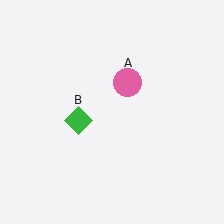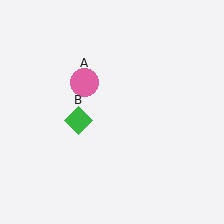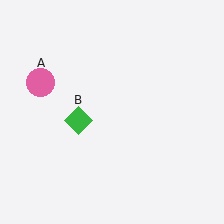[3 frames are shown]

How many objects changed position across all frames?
1 object changed position: pink circle (object A).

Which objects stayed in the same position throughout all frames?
Green diamond (object B) remained stationary.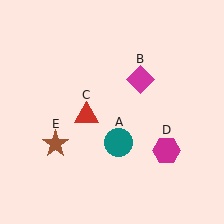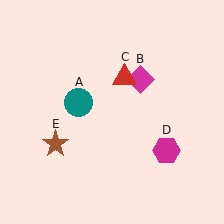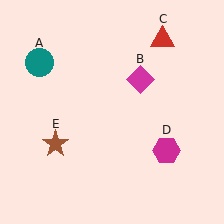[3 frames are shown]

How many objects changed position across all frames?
2 objects changed position: teal circle (object A), red triangle (object C).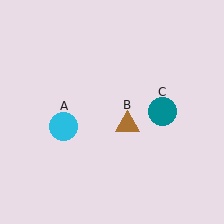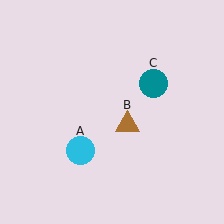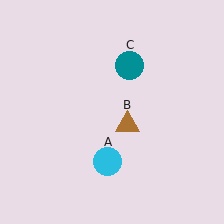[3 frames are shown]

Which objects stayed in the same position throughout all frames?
Brown triangle (object B) remained stationary.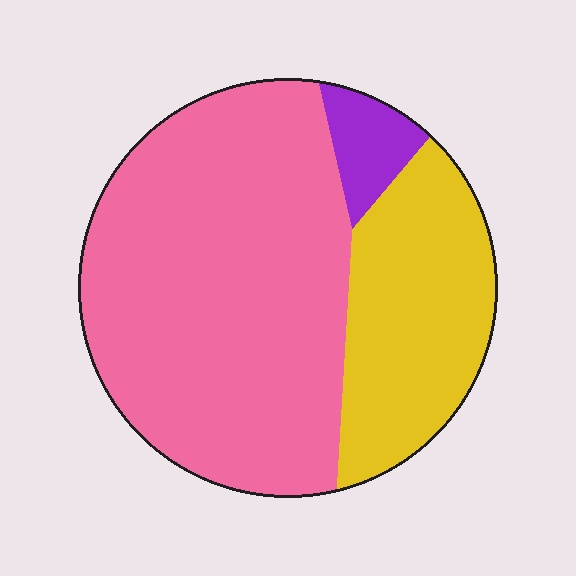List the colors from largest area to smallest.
From largest to smallest: pink, yellow, purple.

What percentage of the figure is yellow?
Yellow takes up between a sixth and a third of the figure.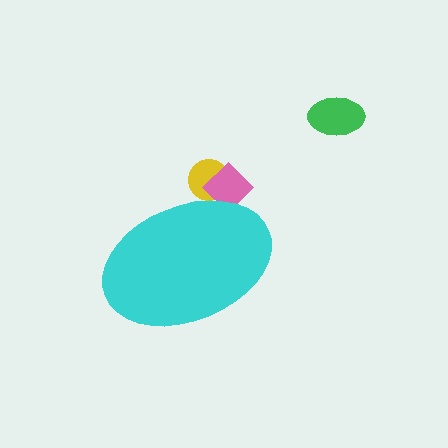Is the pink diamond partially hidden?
Yes, the pink diamond is partially hidden behind the cyan ellipse.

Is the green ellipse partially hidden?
No, the green ellipse is fully visible.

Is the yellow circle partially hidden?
Yes, the yellow circle is partially hidden behind the cyan ellipse.